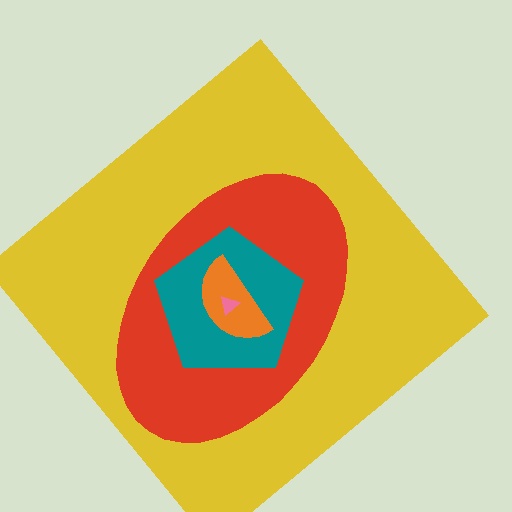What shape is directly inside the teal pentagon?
The orange semicircle.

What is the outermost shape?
The yellow diamond.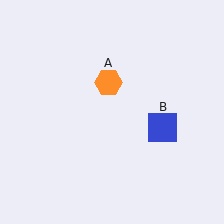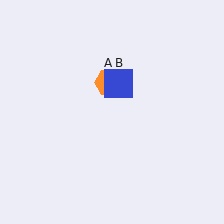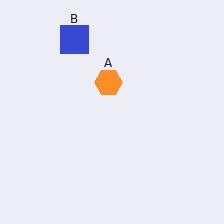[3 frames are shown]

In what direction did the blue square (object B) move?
The blue square (object B) moved up and to the left.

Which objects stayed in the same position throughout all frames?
Orange hexagon (object A) remained stationary.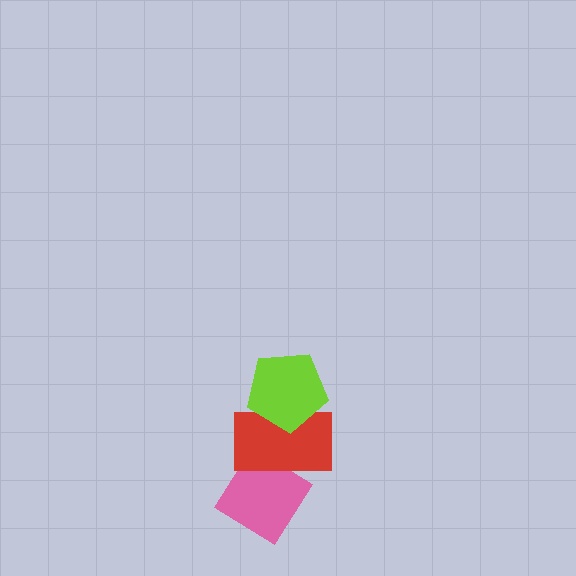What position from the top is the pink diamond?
The pink diamond is 3rd from the top.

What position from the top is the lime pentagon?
The lime pentagon is 1st from the top.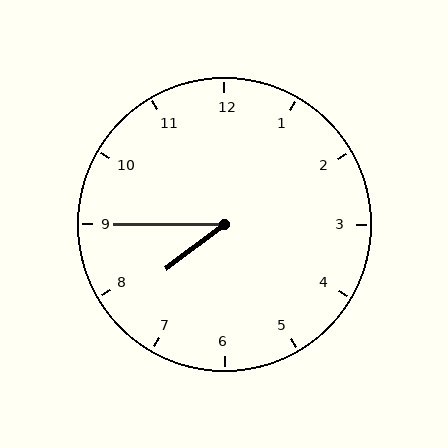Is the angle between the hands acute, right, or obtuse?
It is acute.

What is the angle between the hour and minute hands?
Approximately 38 degrees.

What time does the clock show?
7:45.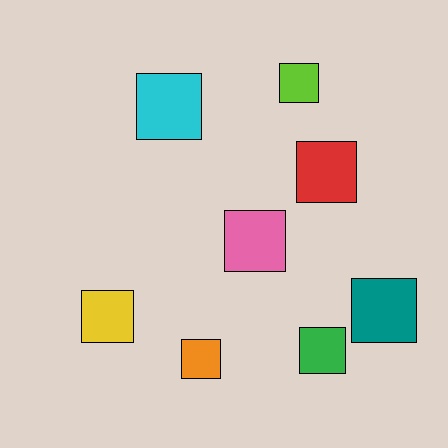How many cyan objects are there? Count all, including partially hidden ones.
There is 1 cyan object.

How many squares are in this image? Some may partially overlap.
There are 8 squares.